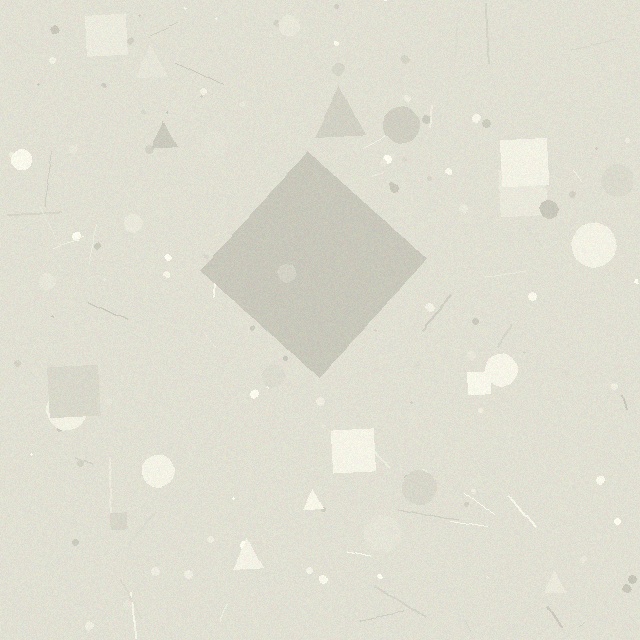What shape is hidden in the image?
A diamond is hidden in the image.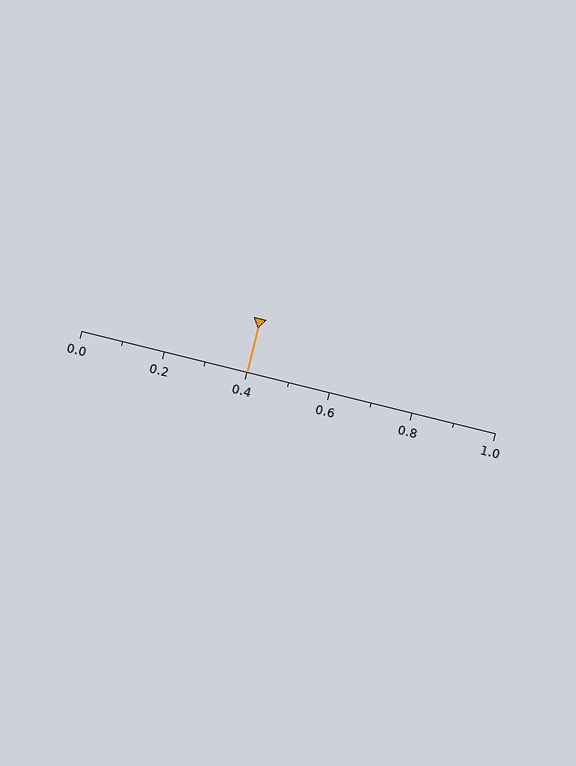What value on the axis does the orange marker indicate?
The marker indicates approximately 0.4.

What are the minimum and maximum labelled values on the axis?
The axis runs from 0.0 to 1.0.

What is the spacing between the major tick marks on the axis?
The major ticks are spaced 0.2 apart.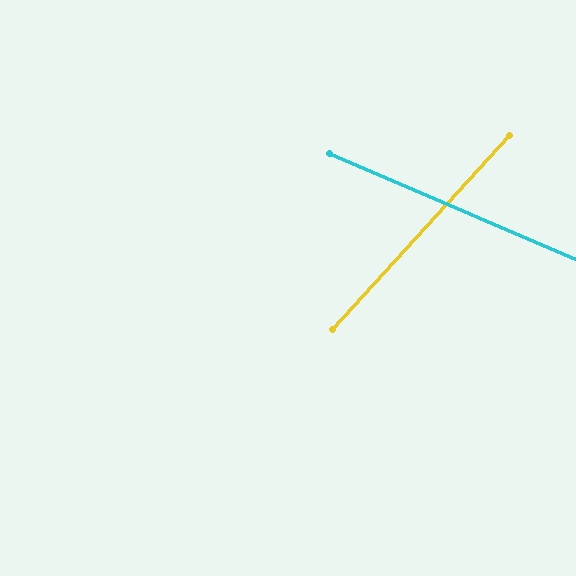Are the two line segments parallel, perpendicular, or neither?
Neither parallel nor perpendicular — they differ by about 71°.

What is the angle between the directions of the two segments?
Approximately 71 degrees.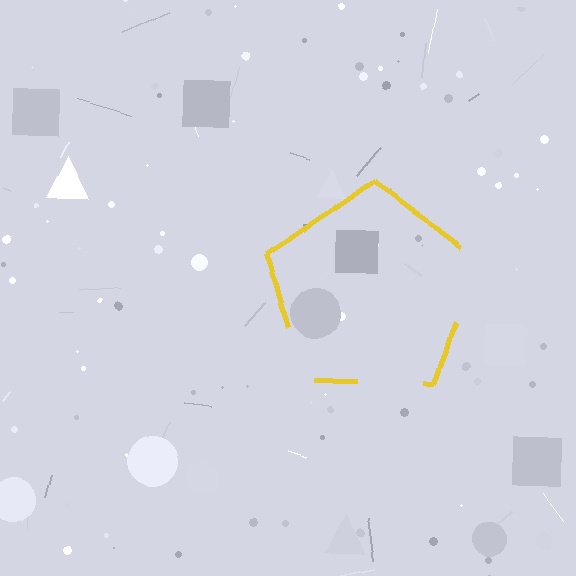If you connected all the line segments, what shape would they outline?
They would outline a pentagon.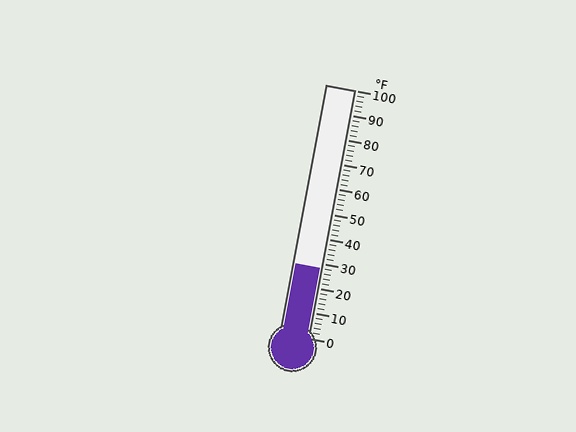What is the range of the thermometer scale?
The thermometer scale ranges from 0°F to 100°F.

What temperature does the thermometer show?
The thermometer shows approximately 28°F.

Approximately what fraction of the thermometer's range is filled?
The thermometer is filled to approximately 30% of its range.